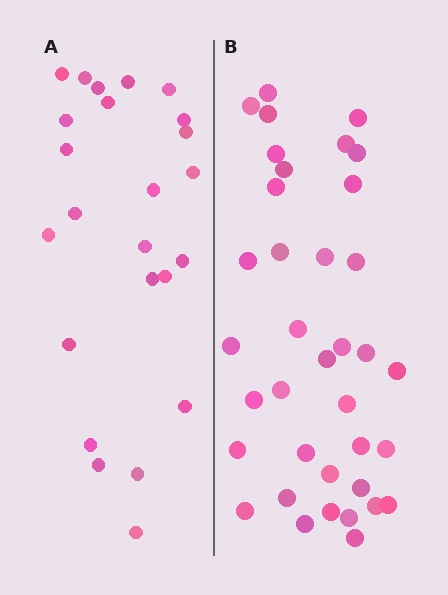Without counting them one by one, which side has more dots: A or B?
Region B (the right region) has more dots.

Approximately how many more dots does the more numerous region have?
Region B has approximately 15 more dots than region A.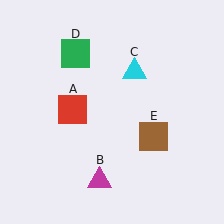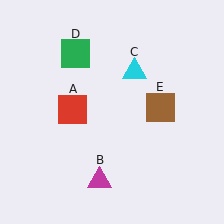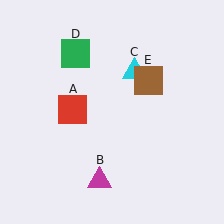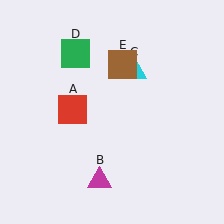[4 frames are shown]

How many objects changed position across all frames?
1 object changed position: brown square (object E).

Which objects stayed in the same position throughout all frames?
Red square (object A) and magenta triangle (object B) and cyan triangle (object C) and green square (object D) remained stationary.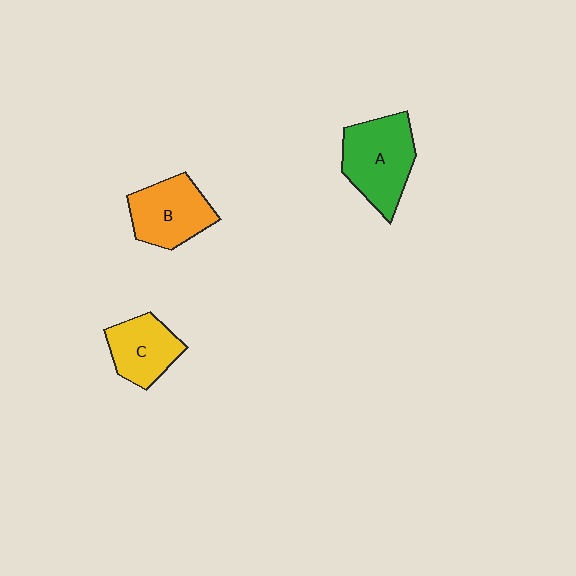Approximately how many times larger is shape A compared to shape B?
Approximately 1.2 times.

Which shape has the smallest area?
Shape C (yellow).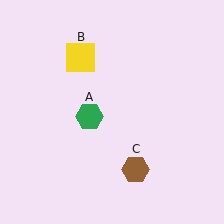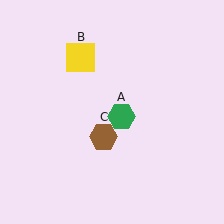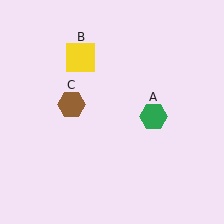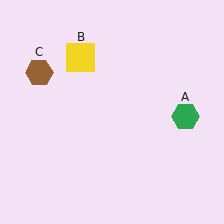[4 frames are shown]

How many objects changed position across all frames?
2 objects changed position: green hexagon (object A), brown hexagon (object C).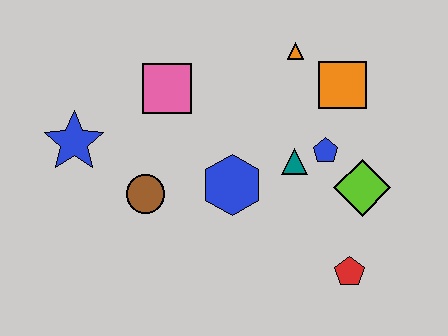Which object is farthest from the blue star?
The red pentagon is farthest from the blue star.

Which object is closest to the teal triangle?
The blue pentagon is closest to the teal triangle.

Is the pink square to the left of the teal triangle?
Yes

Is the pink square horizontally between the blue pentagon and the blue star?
Yes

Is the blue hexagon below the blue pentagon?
Yes